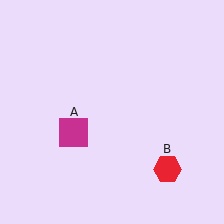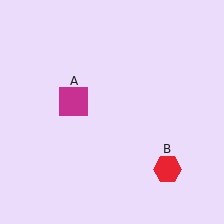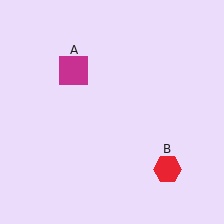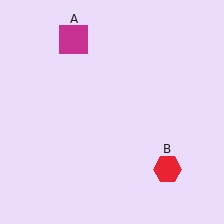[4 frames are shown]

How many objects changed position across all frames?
1 object changed position: magenta square (object A).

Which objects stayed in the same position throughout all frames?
Red hexagon (object B) remained stationary.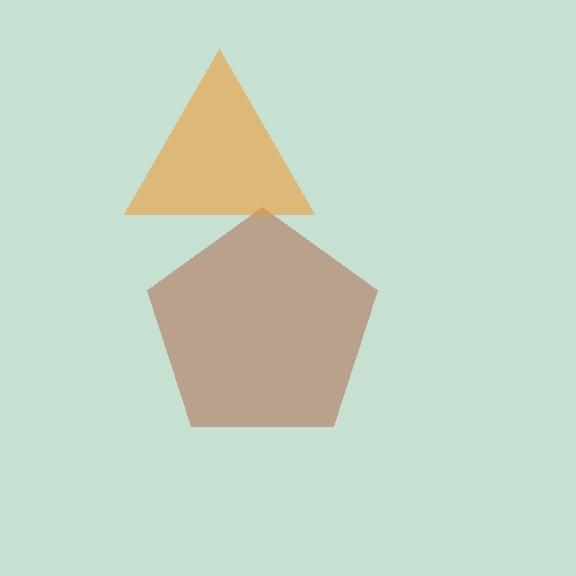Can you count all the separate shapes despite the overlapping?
Yes, there are 2 separate shapes.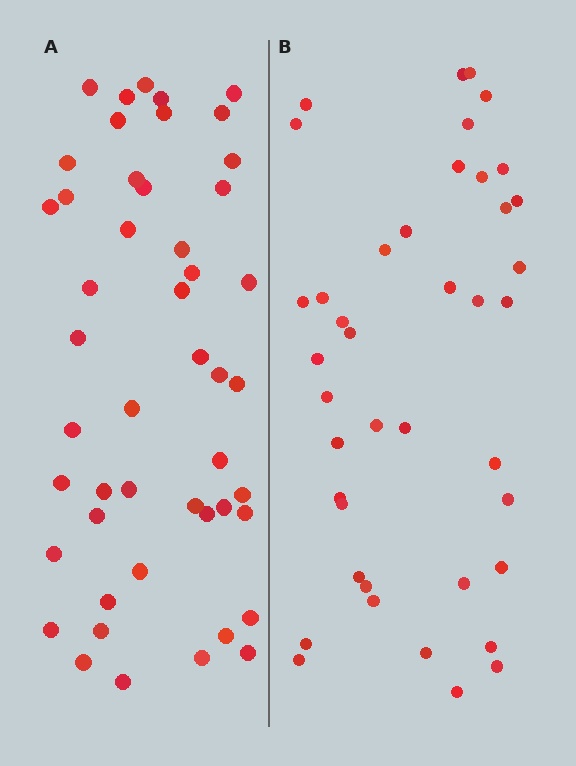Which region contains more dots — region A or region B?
Region A (the left region) has more dots.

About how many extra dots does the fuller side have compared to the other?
Region A has roughly 8 or so more dots than region B.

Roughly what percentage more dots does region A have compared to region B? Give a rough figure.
About 15% more.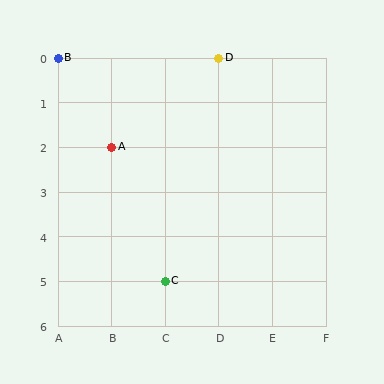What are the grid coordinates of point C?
Point C is at grid coordinates (C, 5).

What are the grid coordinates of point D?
Point D is at grid coordinates (D, 0).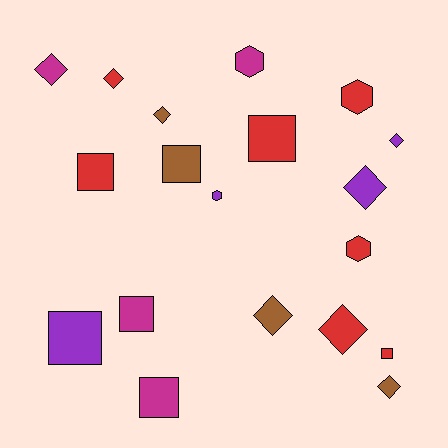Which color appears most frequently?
Red, with 7 objects.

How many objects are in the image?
There are 19 objects.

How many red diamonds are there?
There are 2 red diamonds.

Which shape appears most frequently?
Diamond, with 8 objects.